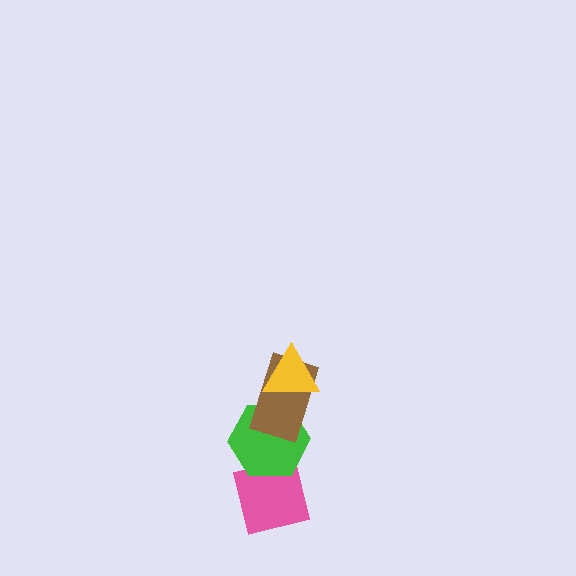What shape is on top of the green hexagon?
The brown rectangle is on top of the green hexagon.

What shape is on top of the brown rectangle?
The yellow triangle is on top of the brown rectangle.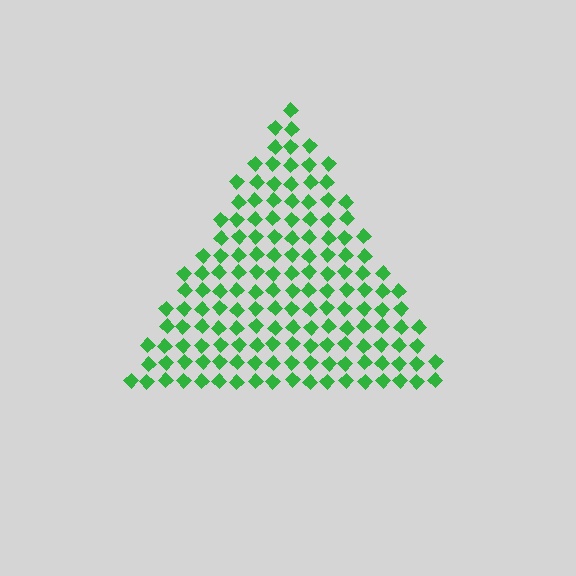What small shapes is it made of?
It is made of small diamonds.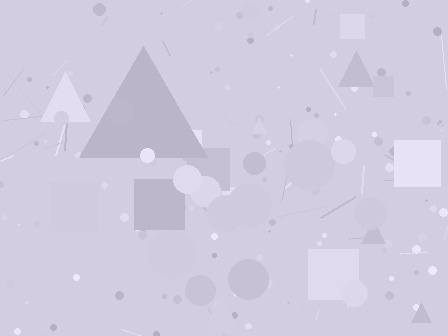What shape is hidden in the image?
A triangle is hidden in the image.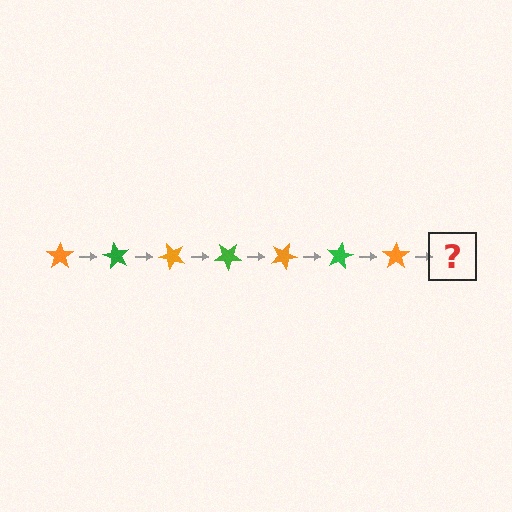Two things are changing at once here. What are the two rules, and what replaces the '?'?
The two rules are that it rotates 60 degrees each step and the color cycles through orange and green. The '?' should be a green star, rotated 420 degrees from the start.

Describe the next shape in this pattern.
It should be a green star, rotated 420 degrees from the start.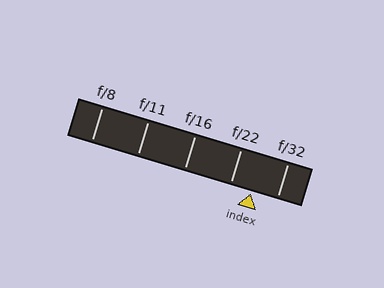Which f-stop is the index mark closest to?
The index mark is closest to f/22.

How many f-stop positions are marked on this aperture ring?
There are 5 f-stop positions marked.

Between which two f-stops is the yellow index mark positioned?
The index mark is between f/22 and f/32.